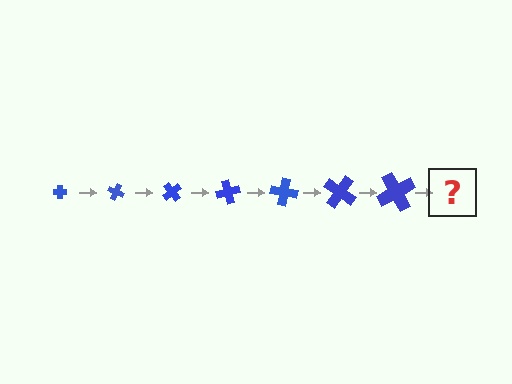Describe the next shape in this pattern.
It should be a cross, larger than the previous one and rotated 175 degrees from the start.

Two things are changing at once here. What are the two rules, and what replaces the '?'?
The two rules are that the cross grows larger each step and it rotates 25 degrees each step. The '?' should be a cross, larger than the previous one and rotated 175 degrees from the start.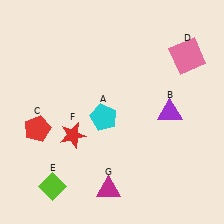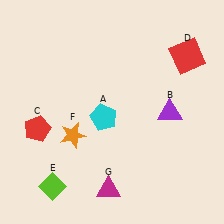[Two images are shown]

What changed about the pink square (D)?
In Image 1, D is pink. In Image 2, it changed to red.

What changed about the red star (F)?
In Image 1, F is red. In Image 2, it changed to orange.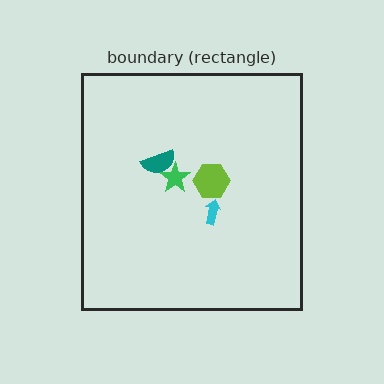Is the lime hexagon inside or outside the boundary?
Inside.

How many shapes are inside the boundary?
4 inside, 0 outside.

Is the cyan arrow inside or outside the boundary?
Inside.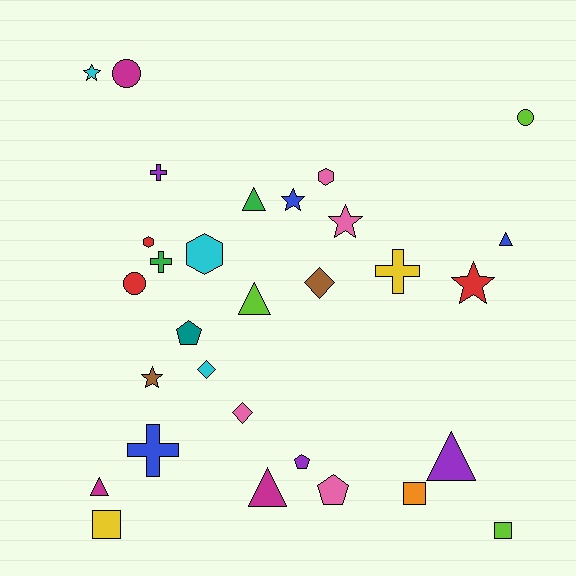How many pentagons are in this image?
There are 3 pentagons.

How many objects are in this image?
There are 30 objects.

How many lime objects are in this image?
There are 3 lime objects.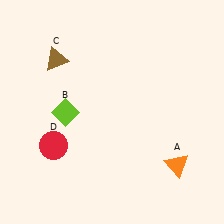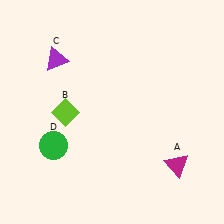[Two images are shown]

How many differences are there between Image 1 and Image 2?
There are 3 differences between the two images.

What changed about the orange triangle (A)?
In Image 1, A is orange. In Image 2, it changed to magenta.